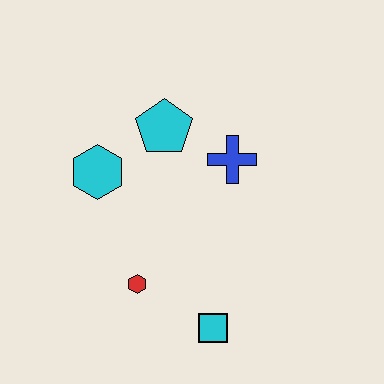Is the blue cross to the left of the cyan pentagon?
No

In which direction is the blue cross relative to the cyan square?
The blue cross is above the cyan square.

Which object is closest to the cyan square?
The red hexagon is closest to the cyan square.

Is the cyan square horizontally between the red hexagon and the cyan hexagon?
No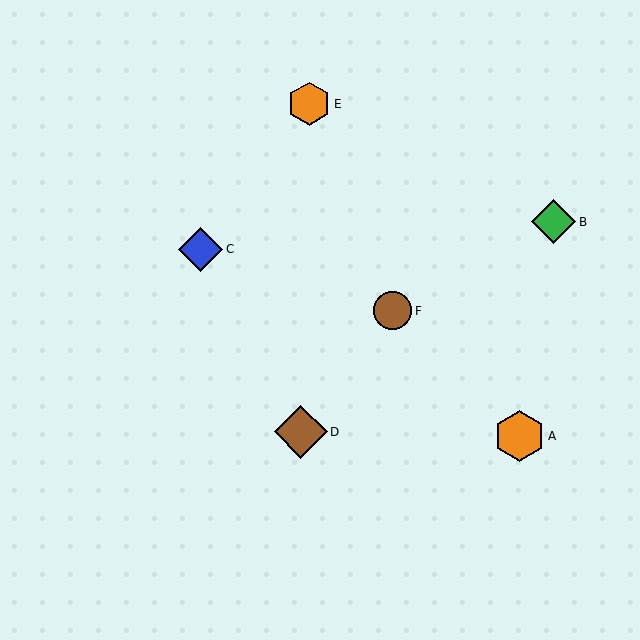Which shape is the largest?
The brown diamond (labeled D) is the largest.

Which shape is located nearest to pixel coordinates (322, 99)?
The orange hexagon (labeled E) at (309, 104) is nearest to that location.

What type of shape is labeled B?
Shape B is a green diamond.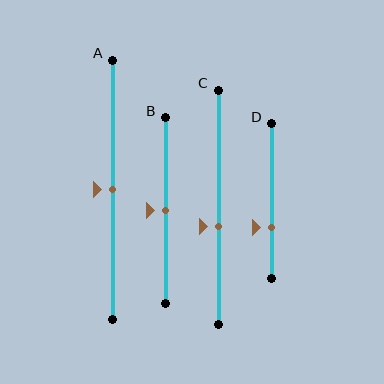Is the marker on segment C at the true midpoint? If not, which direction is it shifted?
No, the marker on segment C is shifted downward by about 8% of the segment length.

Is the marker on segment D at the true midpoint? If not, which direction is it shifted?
No, the marker on segment D is shifted downward by about 17% of the segment length.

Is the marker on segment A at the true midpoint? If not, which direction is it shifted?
Yes, the marker on segment A is at the true midpoint.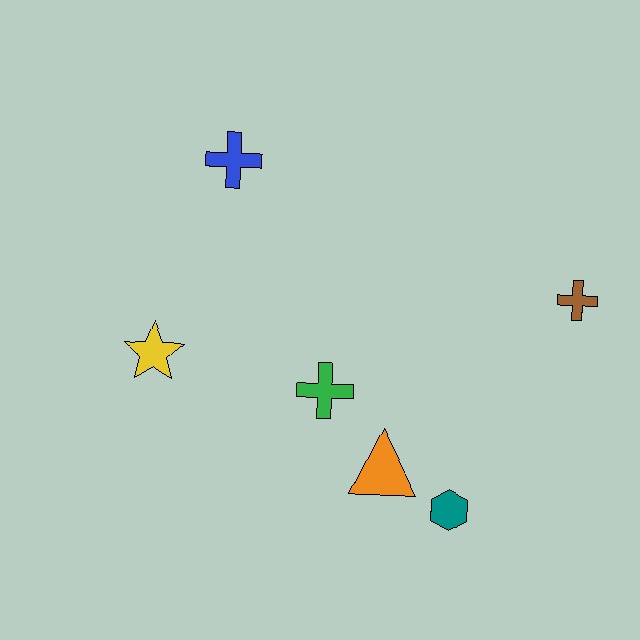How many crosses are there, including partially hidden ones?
There are 3 crosses.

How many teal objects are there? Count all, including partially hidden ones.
There is 1 teal object.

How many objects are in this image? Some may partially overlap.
There are 6 objects.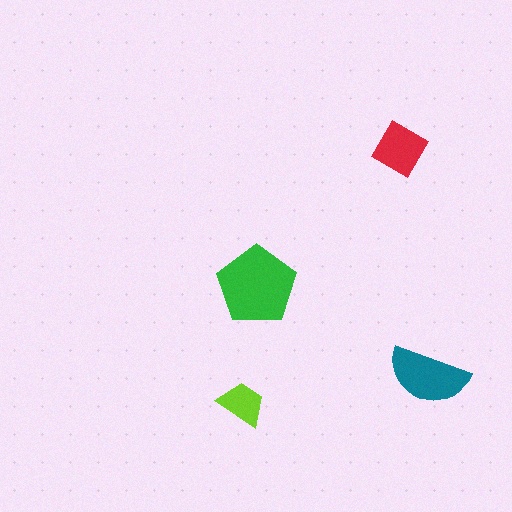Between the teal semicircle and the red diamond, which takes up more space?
The teal semicircle.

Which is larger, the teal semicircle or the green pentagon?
The green pentagon.